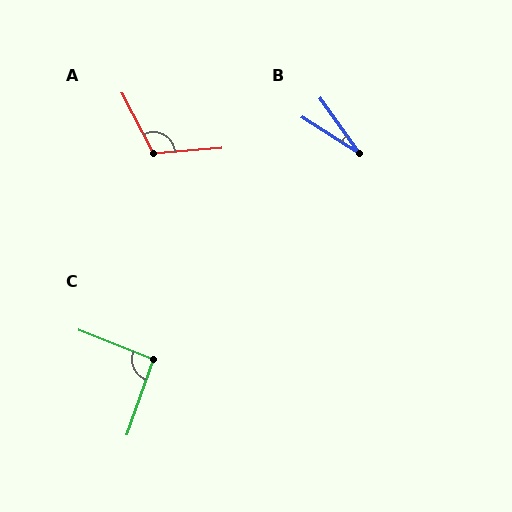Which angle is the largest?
A, at approximately 113 degrees.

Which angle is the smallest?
B, at approximately 21 degrees.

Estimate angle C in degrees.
Approximately 92 degrees.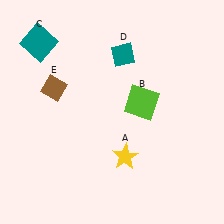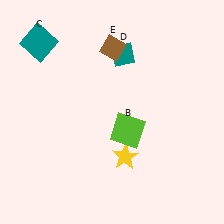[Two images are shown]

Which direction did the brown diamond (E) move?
The brown diamond (E) moved right.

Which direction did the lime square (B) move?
The lime square (B) moved down.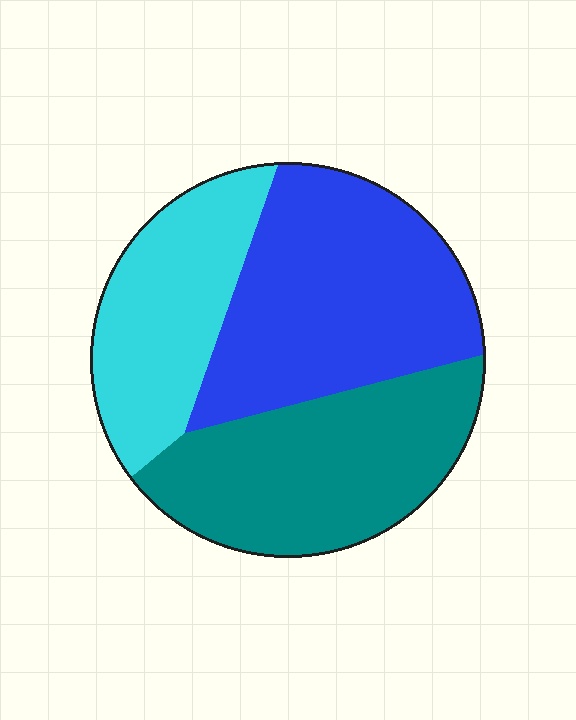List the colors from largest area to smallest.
From largest to smallest: blue, teal, cyan.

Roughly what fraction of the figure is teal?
Teal takes up about one third (1/3) of the figure.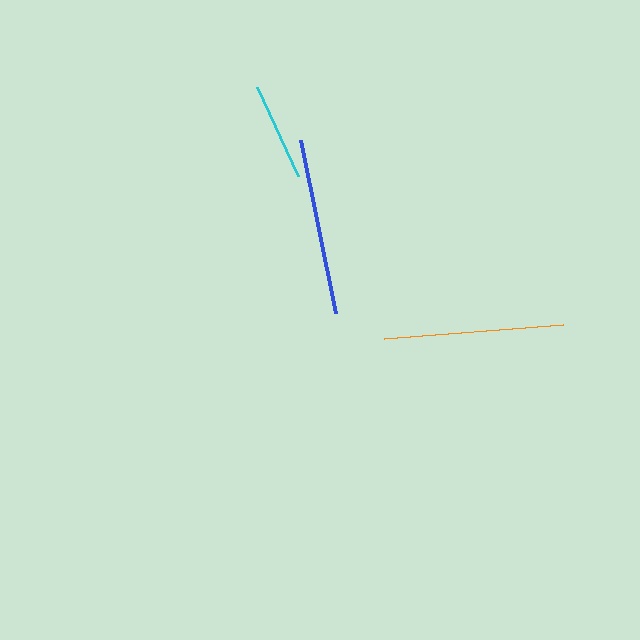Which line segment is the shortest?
The cyan line is the shortest at approximately 98 pixels.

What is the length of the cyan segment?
The cyan segment is approximately 98 pixels long.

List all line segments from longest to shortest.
From longest to shortest: orange, blue, cyan.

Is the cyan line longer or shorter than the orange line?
The orange line is longer than the cyan line.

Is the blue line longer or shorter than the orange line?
The orange line is longer than the blue line.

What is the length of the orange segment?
The orange segment is approximately 179 pixels long.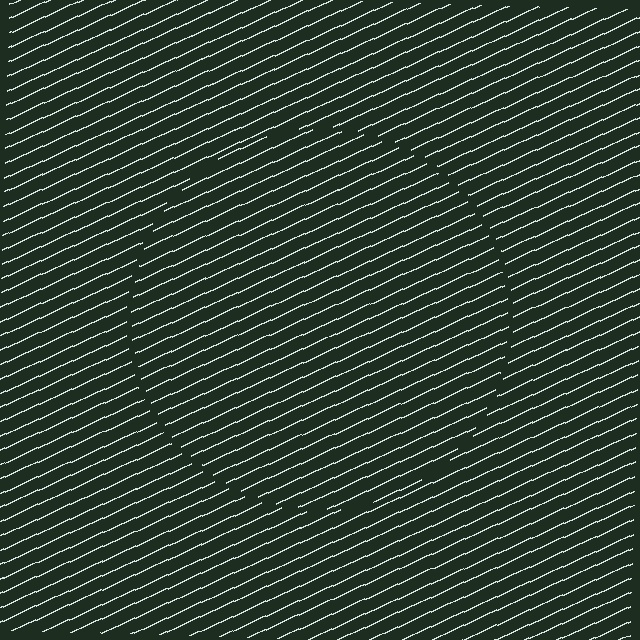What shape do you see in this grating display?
An illusory circle. The interior of the shape contains the same grating, shifted by half a period — the contour is defined by the phase discontinuity where line-ends from the inner and outer gratings abut.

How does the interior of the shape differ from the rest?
The interior of the shape contains the same grating, shifted by half a period — the contour is defined by the phase discontinuity where line-ends from the inner and outer gratings abut.